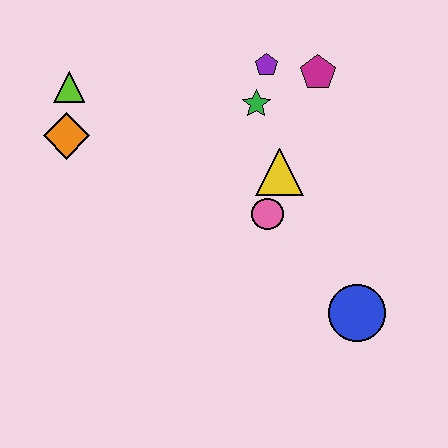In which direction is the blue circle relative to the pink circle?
The blue circle is below the pink circle.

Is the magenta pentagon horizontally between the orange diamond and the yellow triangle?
No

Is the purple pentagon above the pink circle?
Yes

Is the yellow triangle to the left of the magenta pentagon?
Yes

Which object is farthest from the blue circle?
The lime triangle is farthest from the blue circle.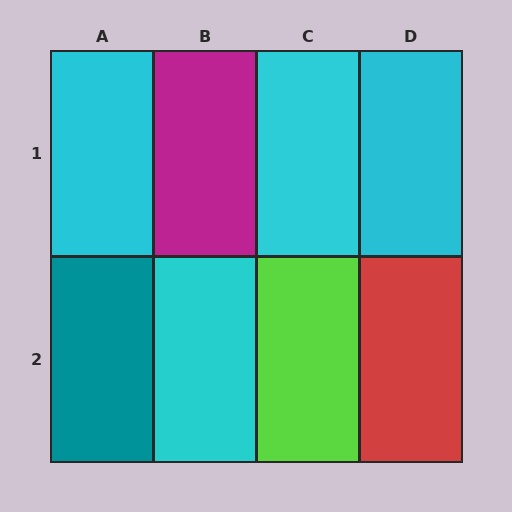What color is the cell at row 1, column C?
Cyan.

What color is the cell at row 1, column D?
Cyan.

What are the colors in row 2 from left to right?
Teal, cyan, lime, red.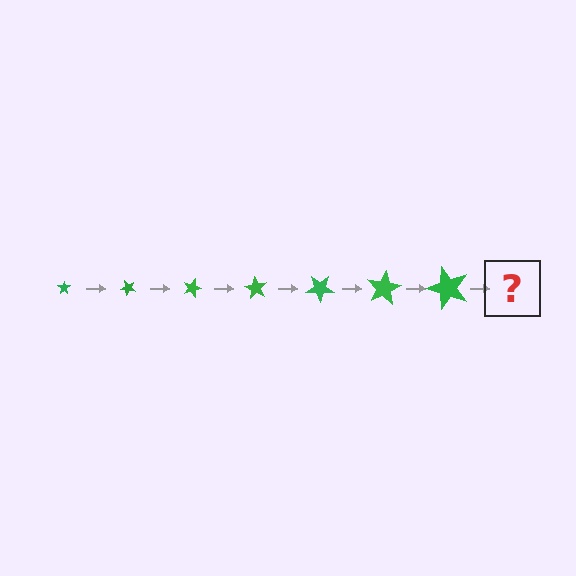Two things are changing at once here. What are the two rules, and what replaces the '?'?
The two rules are that the star grows larger each step and it rotates 45 degrees each step. The '?' should be a star, larger than the previous one and rotated 315 degrees from the start.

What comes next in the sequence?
The next element should be a star, larger than the previous one and rotated 315 degrees from the start.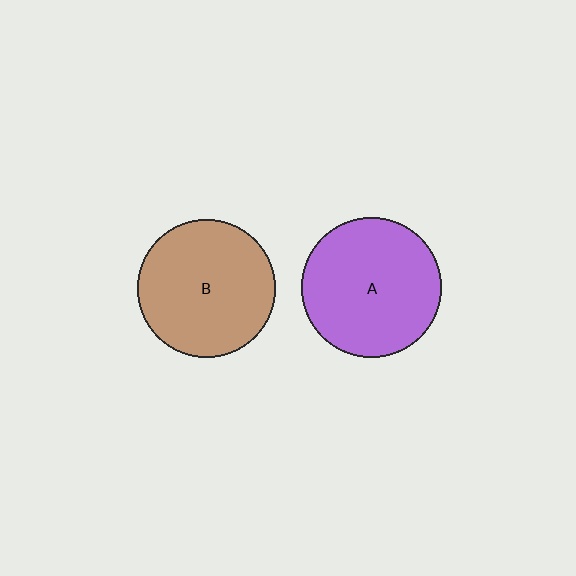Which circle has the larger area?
Circle A (purple).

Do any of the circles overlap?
No, none of the circles overlap.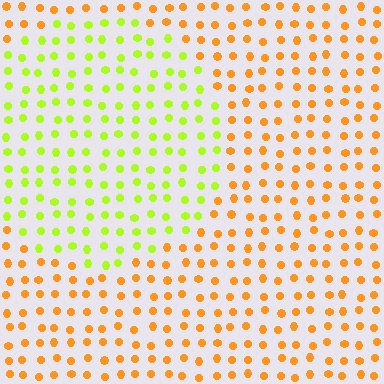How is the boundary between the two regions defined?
The boundary is defined purely by a slight shift in hue (about 51 degrees). Spacing, size, and orientation are identical on both sides.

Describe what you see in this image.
The image is filled with small orange elements in a uniform arrangement. A circle-shaped region is visible where the elements are tinted to a slightly different hue, forming a subtle color boundary.